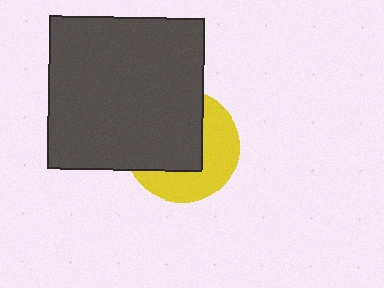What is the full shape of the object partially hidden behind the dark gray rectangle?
The partially hidden object is a yellow circle.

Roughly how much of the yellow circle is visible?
About half of it is visible (roughly 45%).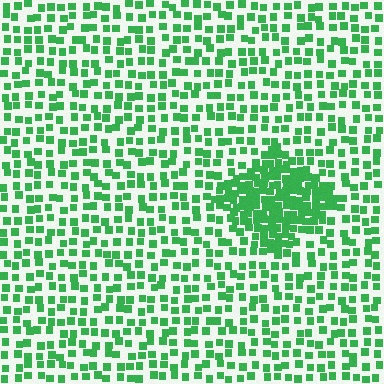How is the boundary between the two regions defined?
The boundary is defined by a change in element density (approximately 2.4x ratio). All elements are the same color, size, and shape.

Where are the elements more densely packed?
The elements are more densely packed inside the diamond boundary.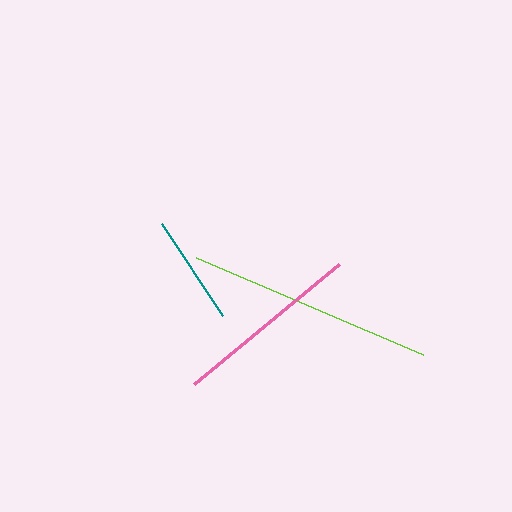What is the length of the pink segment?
The pink segment is approximately 188 pixels long.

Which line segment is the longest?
The lime line is the longest at approximately 247 pixels.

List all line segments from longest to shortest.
From longest to shortest: lime, pink, teal.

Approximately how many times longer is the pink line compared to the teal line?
The pink line is approximately 1.7 times the length of the teal line.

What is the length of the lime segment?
The lime segment is approximately 247 pixels long.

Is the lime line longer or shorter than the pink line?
The lime line is longer than the pink line.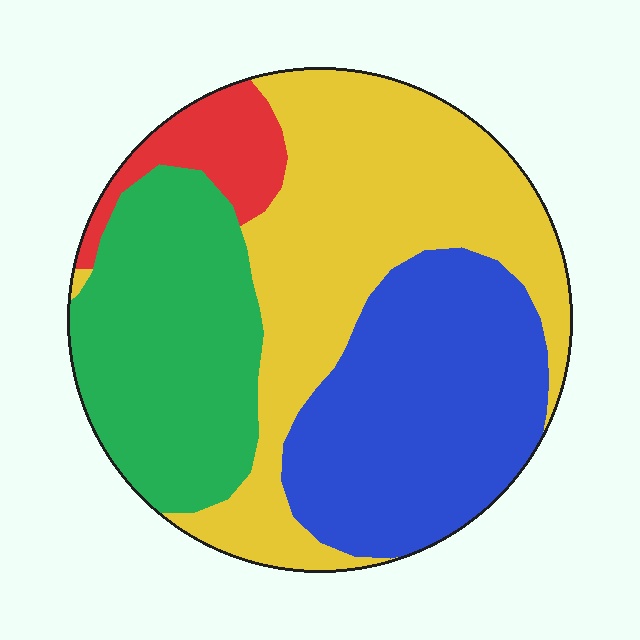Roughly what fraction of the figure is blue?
Blue covers 30% of the figure.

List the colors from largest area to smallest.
From largest to smallest: yellow, blue, green, red.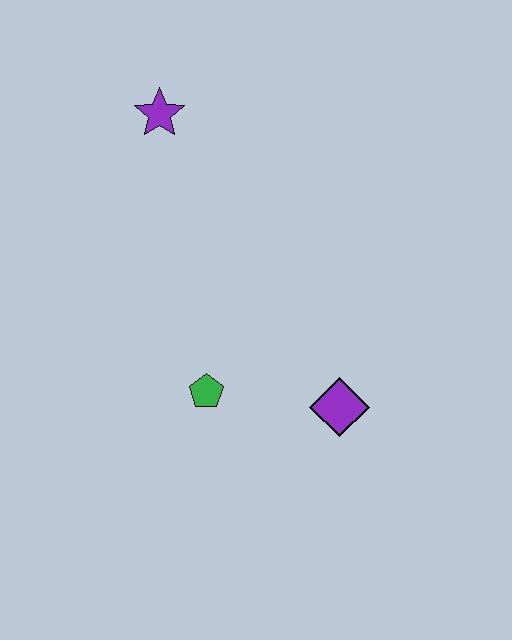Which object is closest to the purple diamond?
The green pentagon is closest to the purple diamond.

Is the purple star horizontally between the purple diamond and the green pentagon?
No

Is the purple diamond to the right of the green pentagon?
Yes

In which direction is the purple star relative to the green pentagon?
The purple star is above the green pentagon.